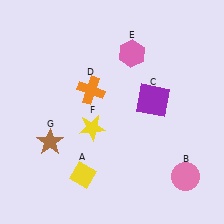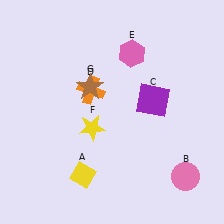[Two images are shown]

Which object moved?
The brown star (G) moved up.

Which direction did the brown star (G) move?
The brown star (G) moved up.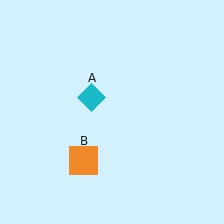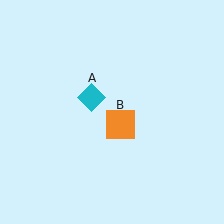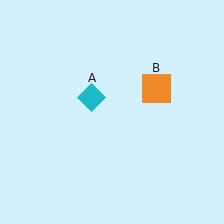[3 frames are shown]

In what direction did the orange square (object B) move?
The orange square (object B) moved up and to the right.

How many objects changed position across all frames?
1 object changed position: orange square (object B).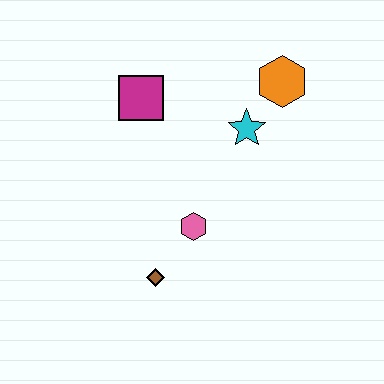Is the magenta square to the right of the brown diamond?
No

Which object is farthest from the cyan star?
The brown diamond is farthest from the cyan star.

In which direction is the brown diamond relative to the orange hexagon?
The brown diamond is below the orange hexagon.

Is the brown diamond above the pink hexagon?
No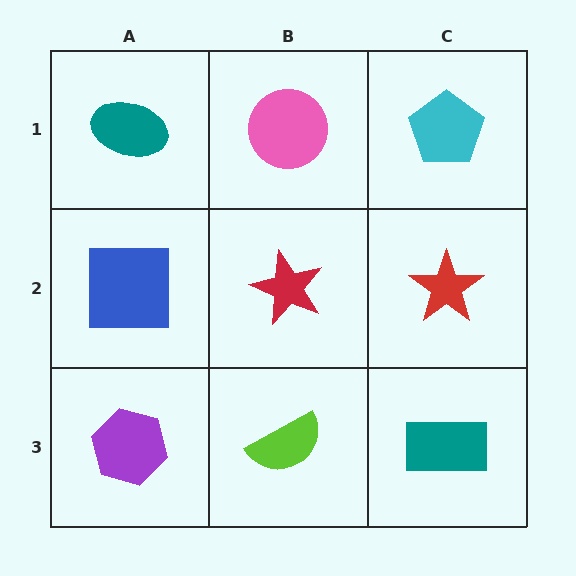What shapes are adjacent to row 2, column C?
A cyan pentagon (row 1, column C), a teal rectangle (row 3, column C), a red star (row 2, column B).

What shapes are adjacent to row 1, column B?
A red star (row 2, column B), a teal ellipse (row 1, column A), a cyan pentagon (row 1, column C).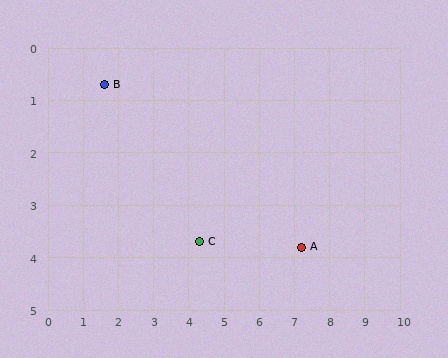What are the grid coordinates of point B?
Point B is at approximately (1.6, 0.7).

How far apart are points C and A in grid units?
Points C and A are about 2.9 grid units apart.